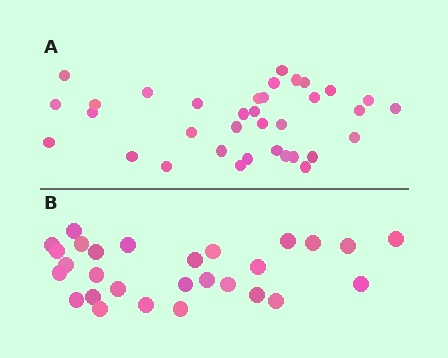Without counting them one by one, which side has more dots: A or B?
Region A (the top region) has more dots.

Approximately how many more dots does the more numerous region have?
Region A has roughly 8 or so more dots than region B.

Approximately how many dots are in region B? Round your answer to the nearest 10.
About 30 dots. (The exact count is 28, which rounds to 30.)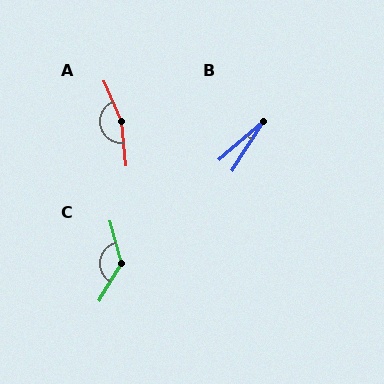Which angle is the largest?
A, at approximately 162 degrees.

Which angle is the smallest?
B, at approximately 16 degrees.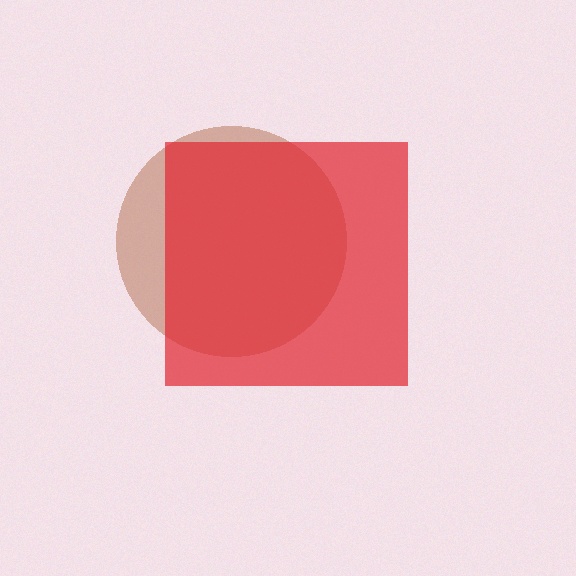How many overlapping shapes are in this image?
There are 2 overlapping shapes in the image.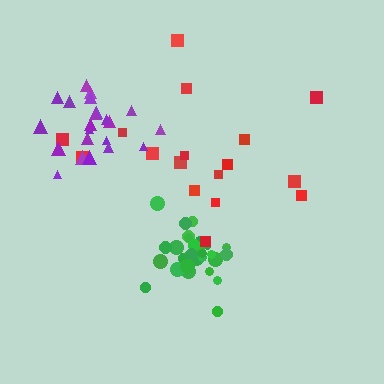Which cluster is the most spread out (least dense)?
Red.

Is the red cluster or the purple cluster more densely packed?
Purple.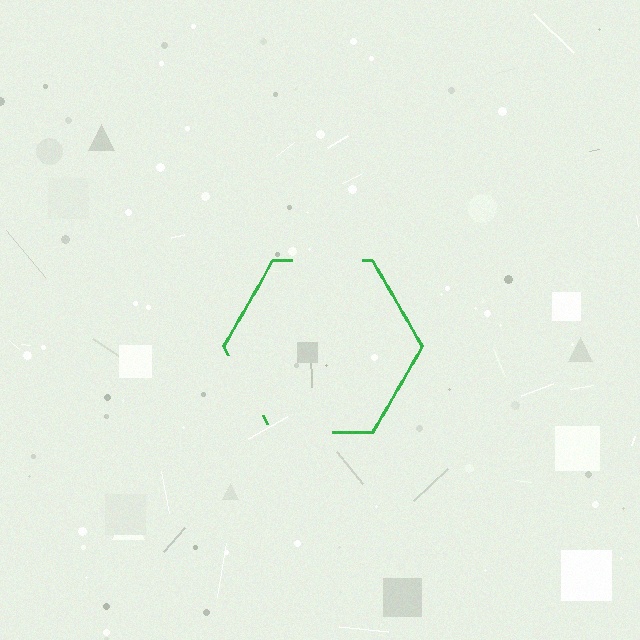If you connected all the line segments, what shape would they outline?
They would outline a hexagon.